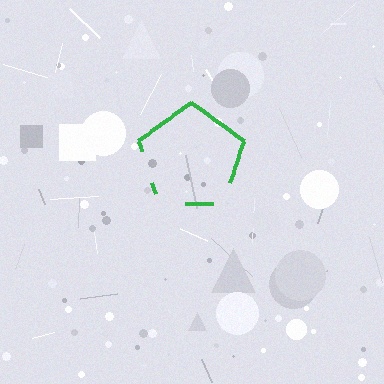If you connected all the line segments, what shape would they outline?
They would outline a pentagon.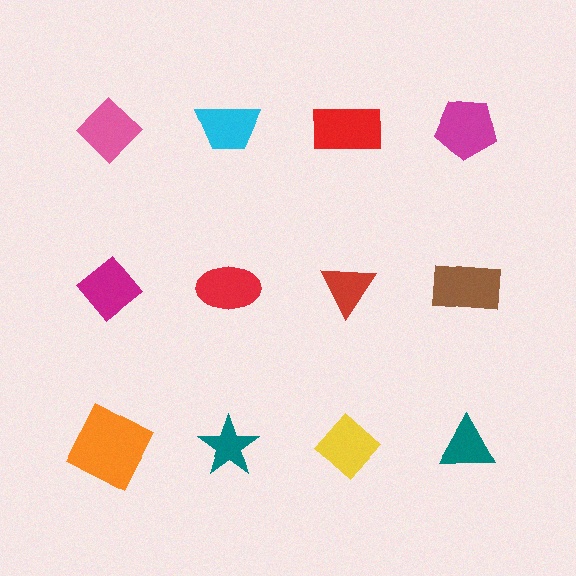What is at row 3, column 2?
A teal star.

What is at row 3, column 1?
An orange square.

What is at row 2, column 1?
A magenta diamond.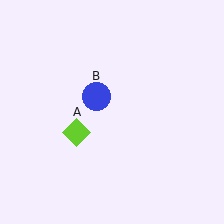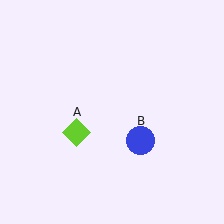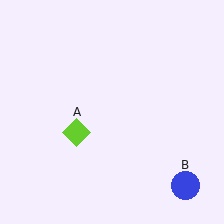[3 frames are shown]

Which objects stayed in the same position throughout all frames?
Lime diamond (object A) remained stationary.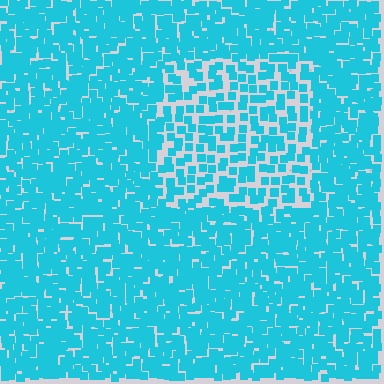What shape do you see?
I see a rectangle.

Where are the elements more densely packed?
The elements are more densely packed outside the rectangle boundary.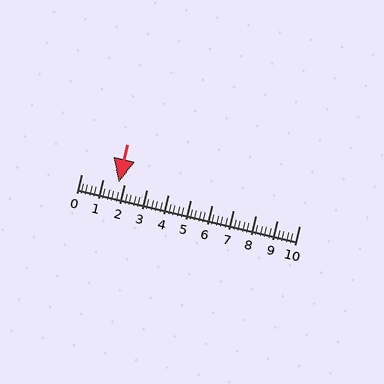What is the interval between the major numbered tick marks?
The major tick marks are spaced 1 units apart.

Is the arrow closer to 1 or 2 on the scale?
The arrow is closer to 2.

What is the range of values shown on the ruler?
The ruler shows values from 0 to 10.